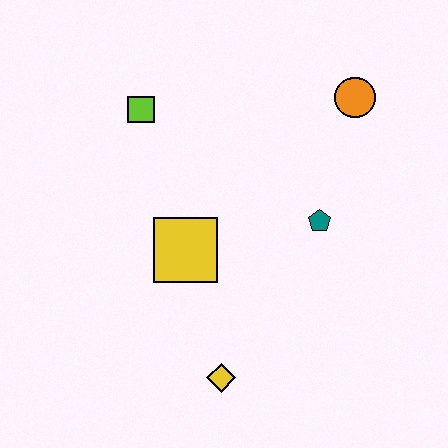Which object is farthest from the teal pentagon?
The lime square is farthest from the teal pentagon.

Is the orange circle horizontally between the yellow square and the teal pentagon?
No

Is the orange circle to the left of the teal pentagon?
No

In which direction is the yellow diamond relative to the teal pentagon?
The yellow diamond is below the teal pentagon.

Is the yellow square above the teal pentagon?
No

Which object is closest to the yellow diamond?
The yellow square is closest to the yellow diamond.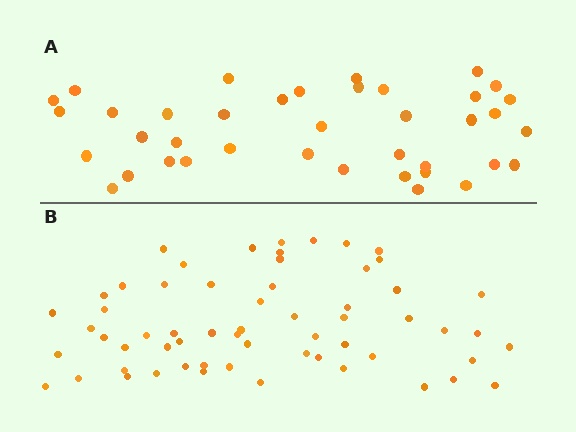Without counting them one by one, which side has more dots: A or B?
Region B (the bottom region) has more dots.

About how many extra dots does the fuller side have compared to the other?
Region B has approximately 20 more dots than region A.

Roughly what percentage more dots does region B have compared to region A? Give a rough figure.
About 55% more.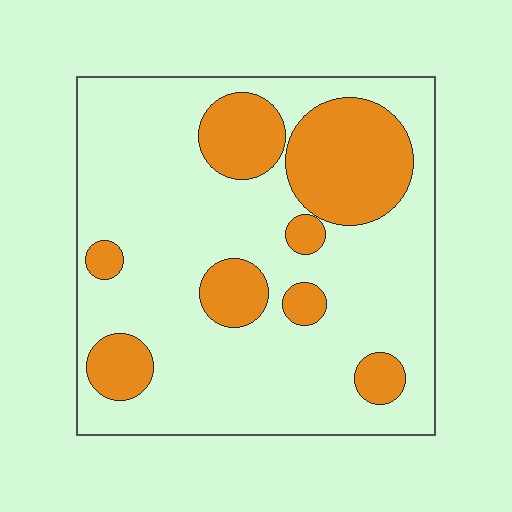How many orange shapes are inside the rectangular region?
8.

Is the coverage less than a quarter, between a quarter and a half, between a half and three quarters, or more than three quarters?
Between a quarter and a half.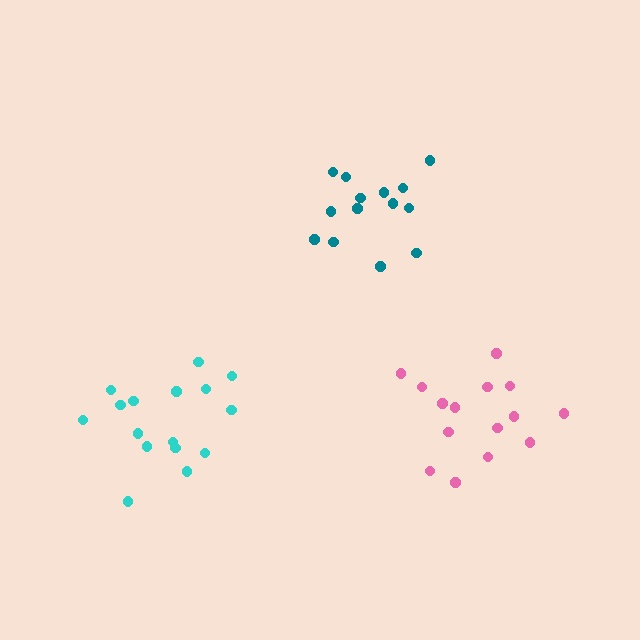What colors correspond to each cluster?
The clusters are colored: pink, cyan, teal.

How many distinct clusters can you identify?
There are 3 distinct clusters.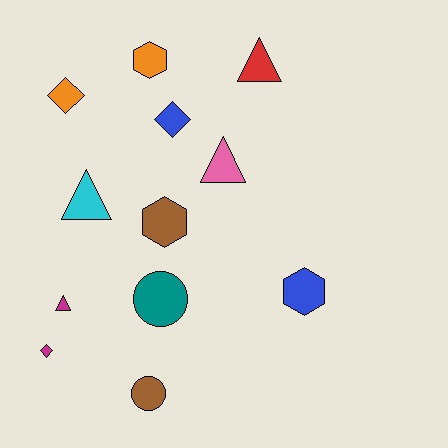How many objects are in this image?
There are 12 objects.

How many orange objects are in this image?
There are 2 orange objects.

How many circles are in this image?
There are 2 circles.